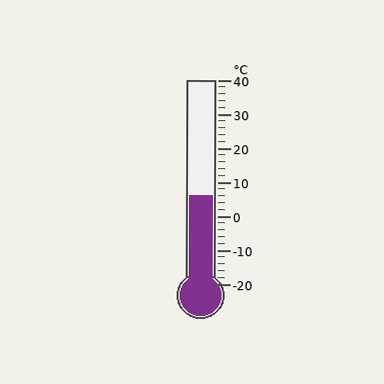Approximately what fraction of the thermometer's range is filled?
The thermometer is filled to approximately 45% of its range.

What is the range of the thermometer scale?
The thermometer scale ranges from -20°C to 40°C.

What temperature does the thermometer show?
The thermometer shows approximately 6°C.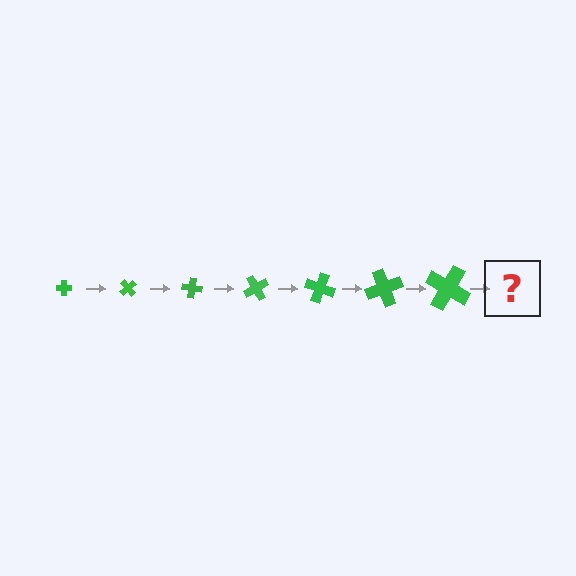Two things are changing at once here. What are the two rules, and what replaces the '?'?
The two rules are that the cross grows larger each step and it rotates 50 degrees each step. The '?' should be a cross, larger than the previous one and rotated 350 degrees from the start.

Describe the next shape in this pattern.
It should be a cross, larger than the previous one and rotated 350 degrees from the start.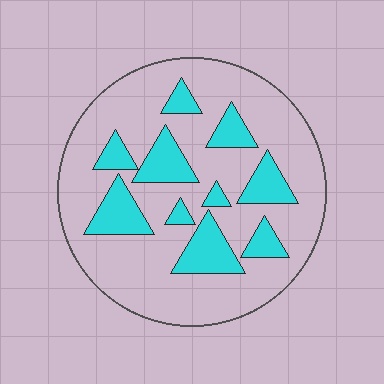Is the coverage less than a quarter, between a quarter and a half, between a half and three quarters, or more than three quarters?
Less than a quarter.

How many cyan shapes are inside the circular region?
10.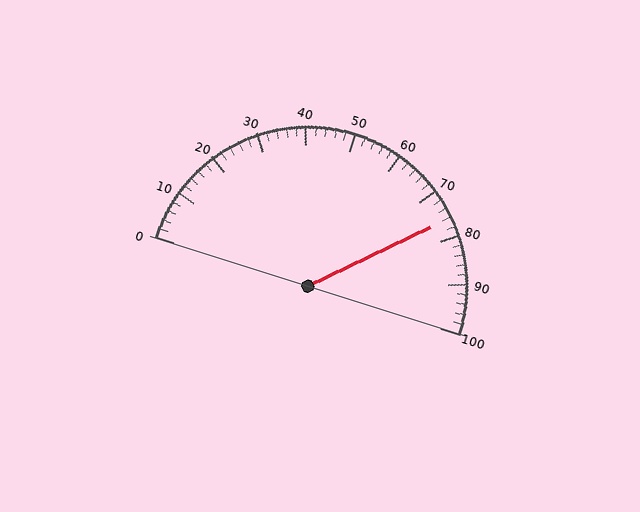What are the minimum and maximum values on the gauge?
The gauge ranges from 0 to 100.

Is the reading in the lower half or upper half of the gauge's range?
The reading is in the upper half of the range (0 to 100).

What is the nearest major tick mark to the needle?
The nearest major tick mark is 80.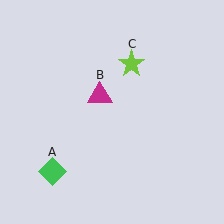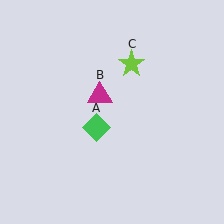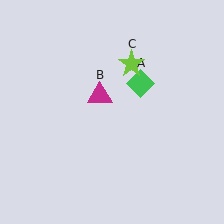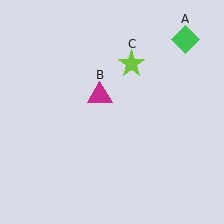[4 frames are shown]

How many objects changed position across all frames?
1 object changed position: green diamond (object A).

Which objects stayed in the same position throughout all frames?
Magenta triangle (object B) and lime star (object C) remained stationary.